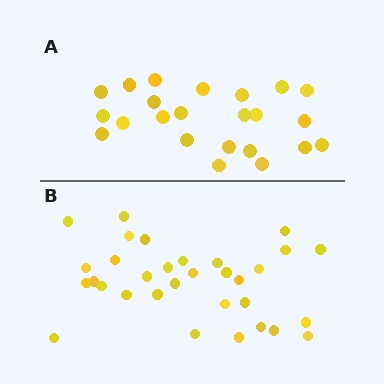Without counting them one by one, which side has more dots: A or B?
Region B (the bottom region) has more dots.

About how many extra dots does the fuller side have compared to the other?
Region B has roughly 8 or so more dots than region A.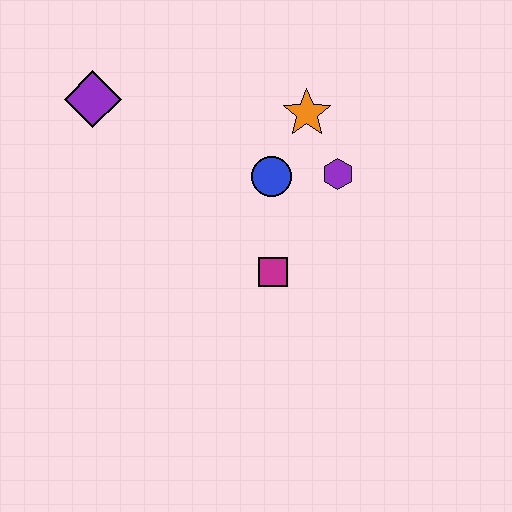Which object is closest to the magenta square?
The blue circle is closest to the magenta square.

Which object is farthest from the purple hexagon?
The purple diamond is farthest from the purple hexagon.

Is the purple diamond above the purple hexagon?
Yes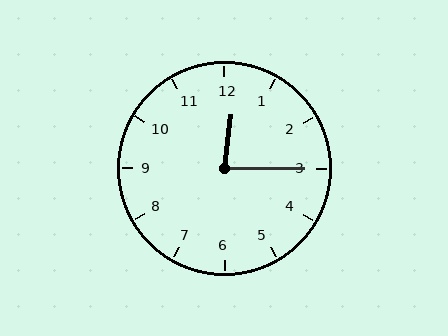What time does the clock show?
12:15.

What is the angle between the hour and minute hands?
Approximately 82 degrees.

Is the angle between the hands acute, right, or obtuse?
It is acute.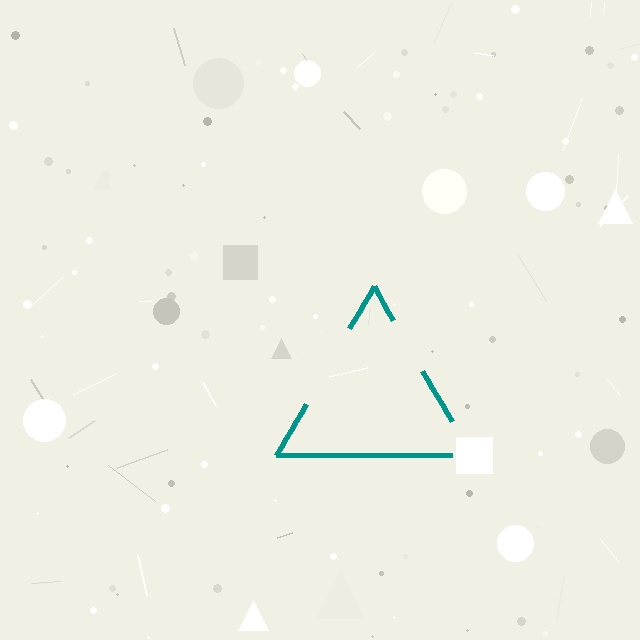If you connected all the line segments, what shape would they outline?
They would outline a triangle.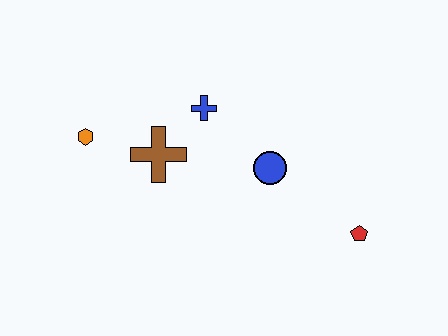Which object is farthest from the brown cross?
The red pentagon is farthest from the brown cross.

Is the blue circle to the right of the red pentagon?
No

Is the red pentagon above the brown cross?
No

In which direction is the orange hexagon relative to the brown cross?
The orange hexagon is to the left of the brown cross.